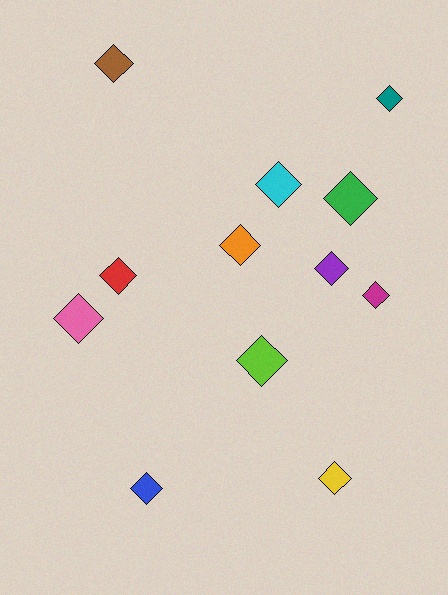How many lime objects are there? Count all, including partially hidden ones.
There is 1 lime object.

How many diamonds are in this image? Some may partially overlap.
There are 12 diamonds.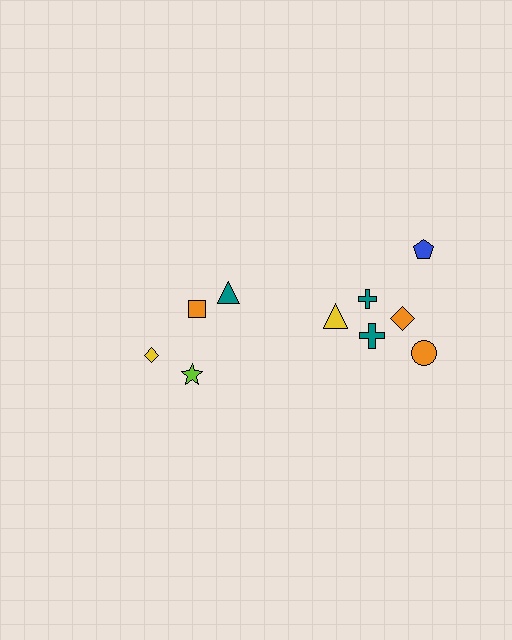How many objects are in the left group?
There are 4 objects.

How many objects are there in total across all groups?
There are 10 objects.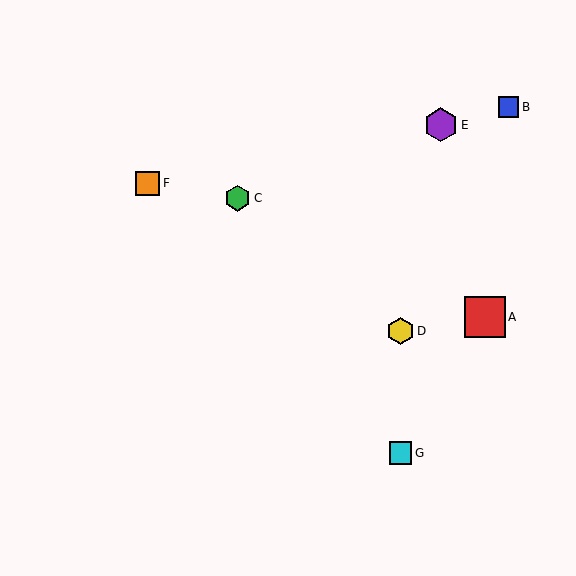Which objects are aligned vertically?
Objects D, G are aligned vertically.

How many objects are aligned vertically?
2 objects (D, G) are aligned vertically.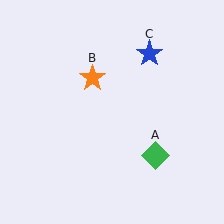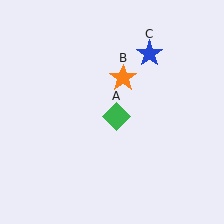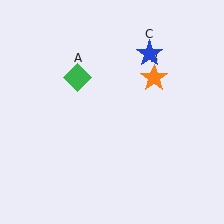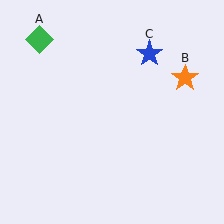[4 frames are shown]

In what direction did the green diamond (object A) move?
The green diamond (object A) moved up and to the left.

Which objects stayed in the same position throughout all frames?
Blue star (object C) remained stationary.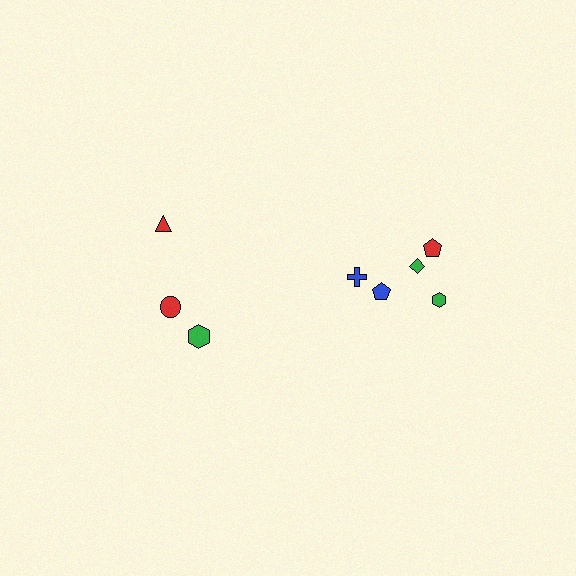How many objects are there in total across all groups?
There are 8 objects.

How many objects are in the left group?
There are 3 objects.